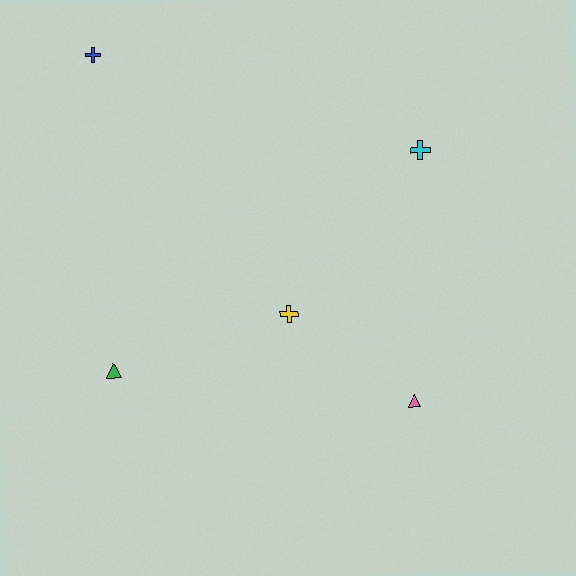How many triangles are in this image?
There are 2 triangles.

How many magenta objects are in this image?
There are no magenta objects.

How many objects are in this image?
There are 5 objects.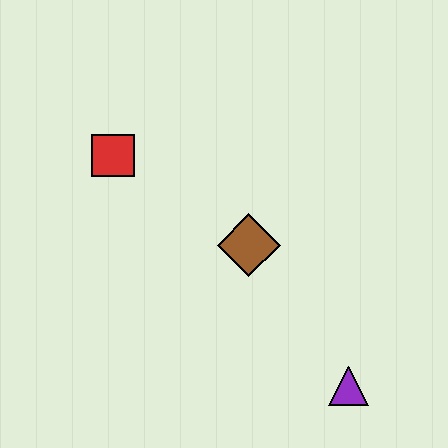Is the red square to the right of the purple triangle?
No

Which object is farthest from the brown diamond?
The purple triangle is farthest from the brown diamond.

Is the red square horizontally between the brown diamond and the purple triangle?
No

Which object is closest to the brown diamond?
The red square is closest to the brown diamond.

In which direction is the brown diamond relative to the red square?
The brown diamond is to the right of the red square.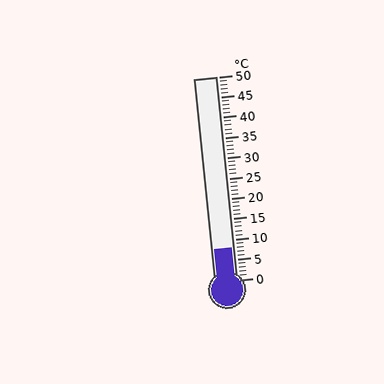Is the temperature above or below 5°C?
The temperature is above 5°C.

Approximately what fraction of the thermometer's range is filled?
The thermometer is filled to approximately 15% of its range.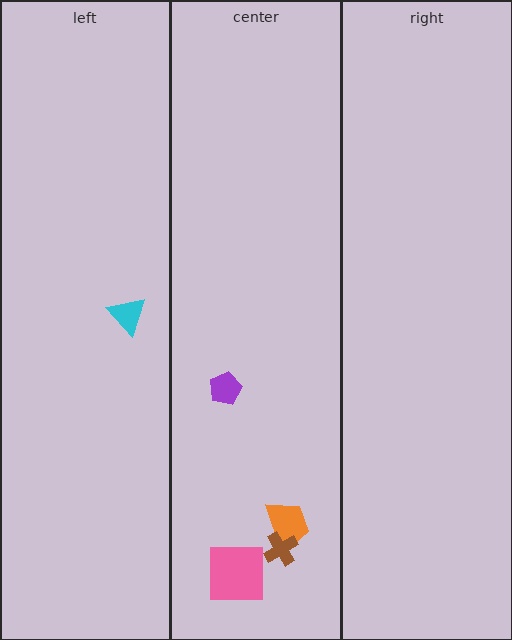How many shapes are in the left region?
1.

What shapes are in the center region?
The purple pentagon, the orange trapezoid, the pink square, the brown cross.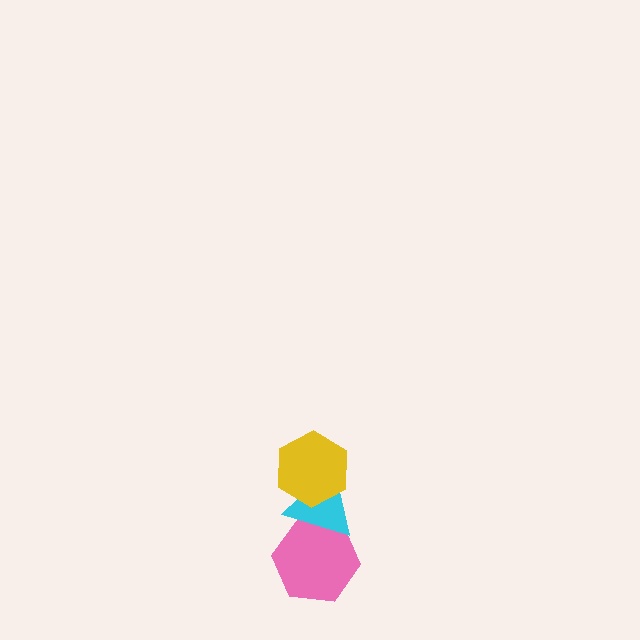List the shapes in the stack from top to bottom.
From top to bottom: the yellow hexagon, the cyan triangle, the pink hexagon.